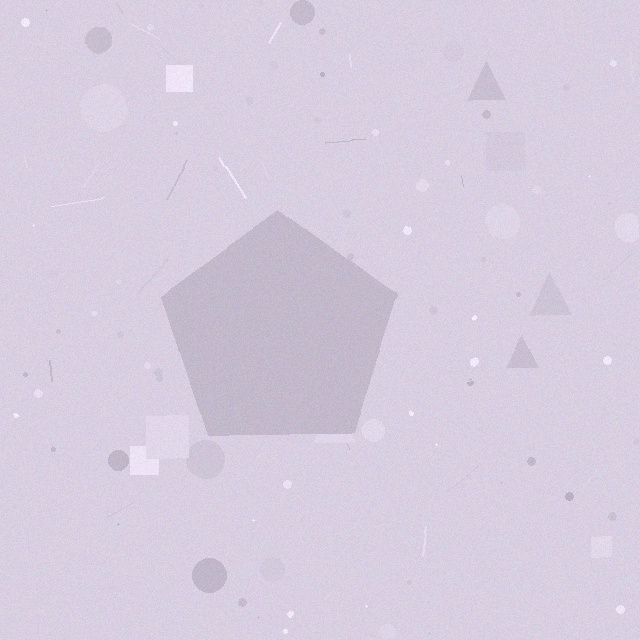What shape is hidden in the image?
A pentagon is hidden in the image.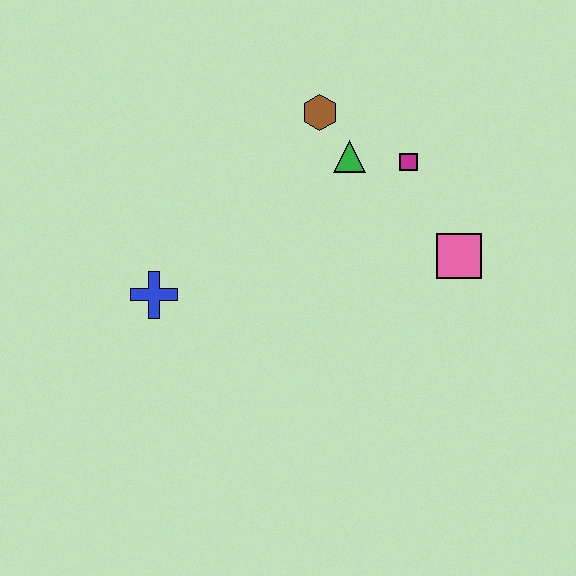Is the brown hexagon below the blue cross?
No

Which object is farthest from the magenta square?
The blue cross is farthest from the magenta square.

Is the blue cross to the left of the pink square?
Yes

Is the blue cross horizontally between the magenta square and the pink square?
No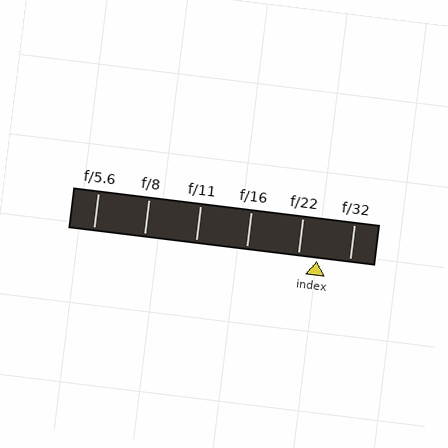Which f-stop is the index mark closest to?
The index mark is closest to f/22.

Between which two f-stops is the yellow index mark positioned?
The index mark is between f/22 and f/32.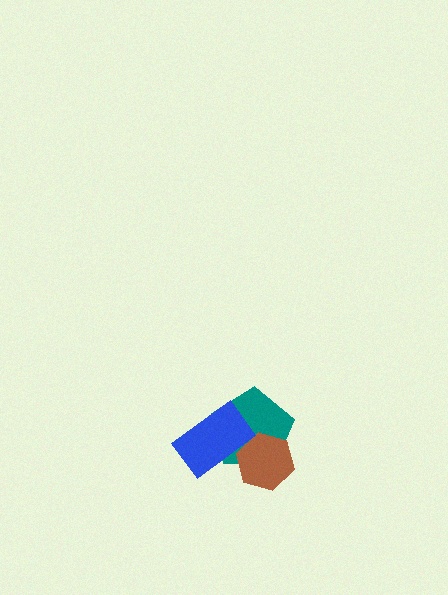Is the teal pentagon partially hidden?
Yes, it is partially covered by another shape.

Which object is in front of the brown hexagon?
The blue rectangle is in front of the brown hexagon.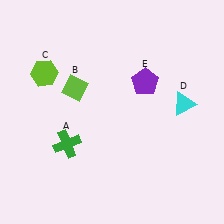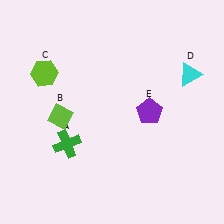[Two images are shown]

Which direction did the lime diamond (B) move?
The lime diamond (B) moved down.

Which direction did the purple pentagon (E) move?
The purple pentagon (E) moved down.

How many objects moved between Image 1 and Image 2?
3 objects moved between the two images.